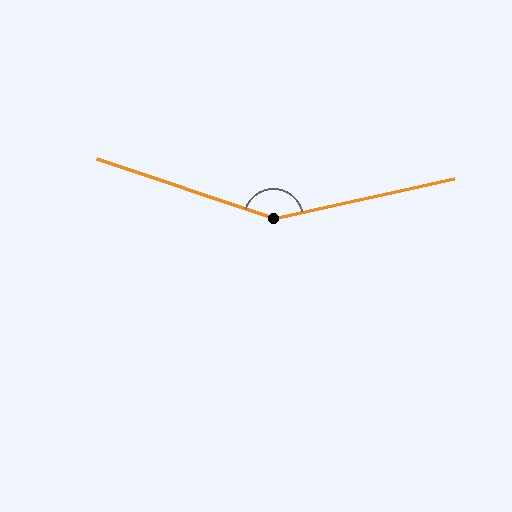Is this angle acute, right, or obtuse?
It is obtuse.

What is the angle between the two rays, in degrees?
Approximately 149 degrees.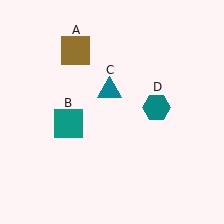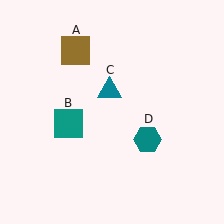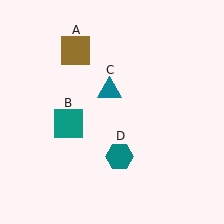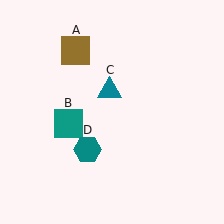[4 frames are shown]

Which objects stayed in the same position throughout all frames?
Brown square (object A) and teal square (object B) and teal triangle (object C) remained stationary.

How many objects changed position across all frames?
1 object changed position: teal hexagon (object D).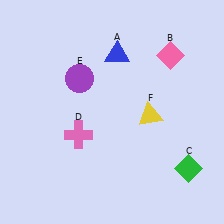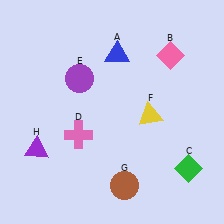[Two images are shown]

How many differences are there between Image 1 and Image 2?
There are 2 differences between the two images.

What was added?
A brown circle (G), a purple triangle (H) were added in Image 2.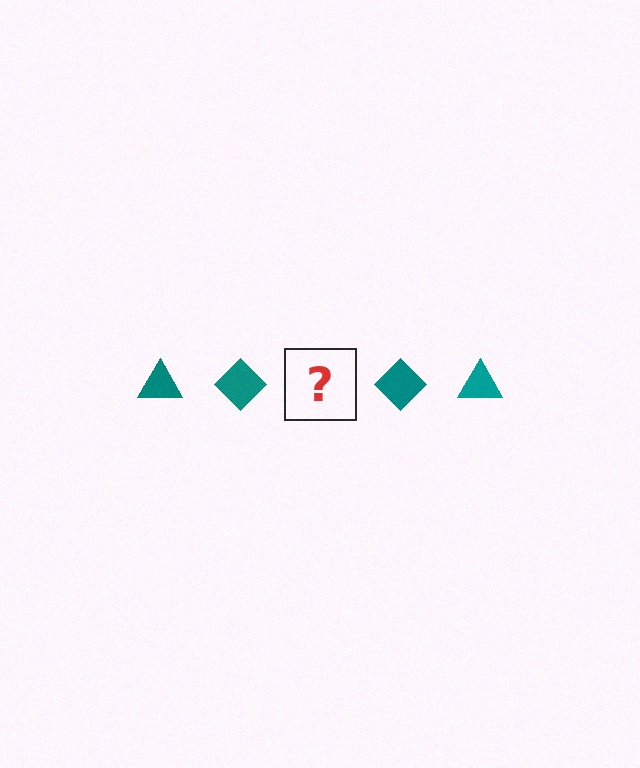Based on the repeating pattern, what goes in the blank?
The blank should be a teal triangle.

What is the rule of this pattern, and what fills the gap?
The rule is that the pattern cycles through triangle, diamond shapes in teal. The gap should be filled with a teal triangle.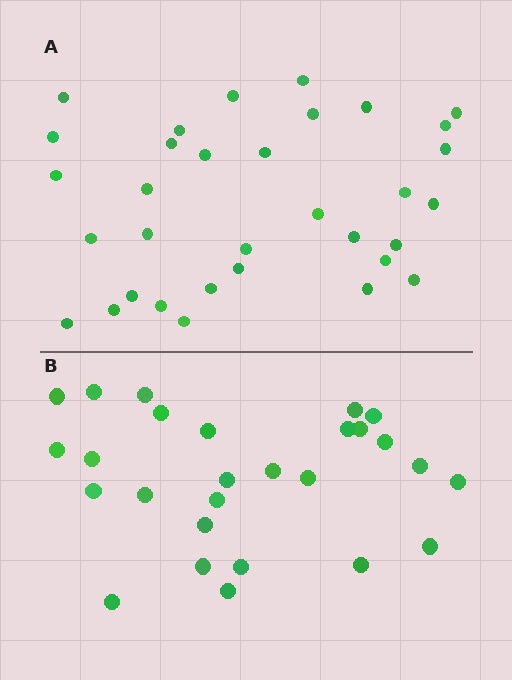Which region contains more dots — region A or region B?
Region A (the top region) has more dots.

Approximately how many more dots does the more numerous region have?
Region A has about 6 more dots than region B.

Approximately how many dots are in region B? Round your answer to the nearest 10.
About 30 dots. (The exact count is 27, which rounds to 30.)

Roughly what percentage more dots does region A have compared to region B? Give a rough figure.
About 20% more.